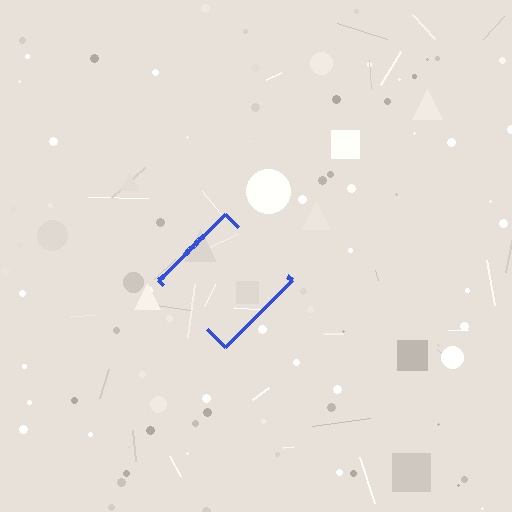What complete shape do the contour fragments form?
The contour fragments form a diamond.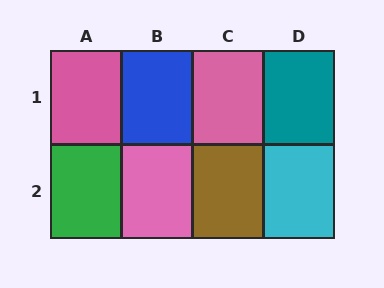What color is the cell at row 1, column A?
Pink.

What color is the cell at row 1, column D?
Teal.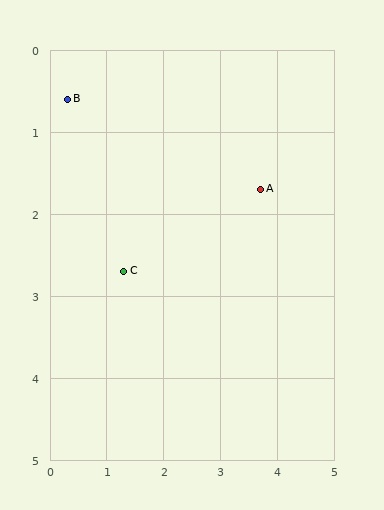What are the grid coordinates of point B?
Point B is at approximately (0.3, 0.6).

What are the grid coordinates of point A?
Point A is at approximately (3.7, 1.7).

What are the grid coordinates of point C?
Point C is at approximately (1.3, 2.7).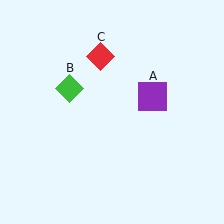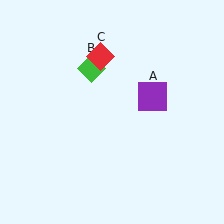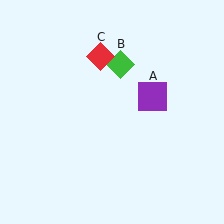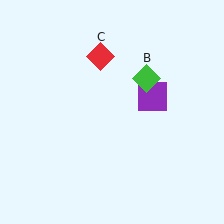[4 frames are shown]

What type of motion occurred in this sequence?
The green diamond (object B) rotated clockwise around the center of the scene.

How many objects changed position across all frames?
1 object changed position: green diamond (object B).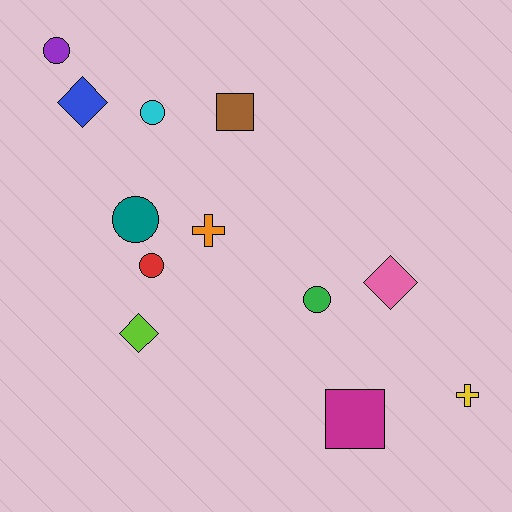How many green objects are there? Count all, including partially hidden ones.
There is 1 green object.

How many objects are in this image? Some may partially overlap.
There are 12 objects.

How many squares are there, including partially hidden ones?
There are 2 squares.